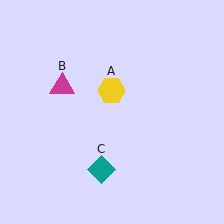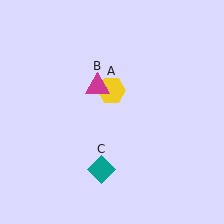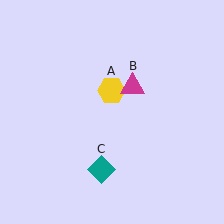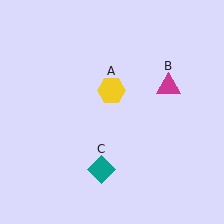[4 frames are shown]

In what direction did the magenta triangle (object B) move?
The magenta triangle (object B) moved right.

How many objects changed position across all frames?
1 object changed position: magenta triangle (object B).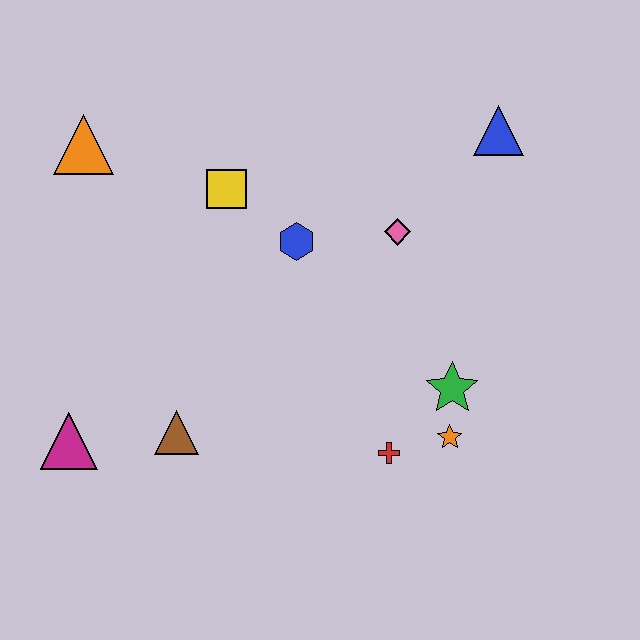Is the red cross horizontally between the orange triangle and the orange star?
Yes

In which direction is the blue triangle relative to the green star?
The blue triangle is above the green star.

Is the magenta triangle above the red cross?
Yes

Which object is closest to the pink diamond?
The blue hexagon is closest to the pink diamond.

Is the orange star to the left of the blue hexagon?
No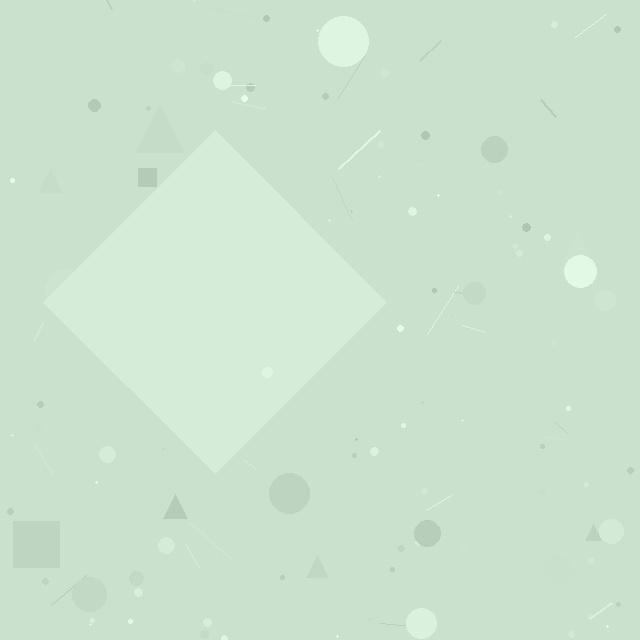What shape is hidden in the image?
A diamond is hidden in the image.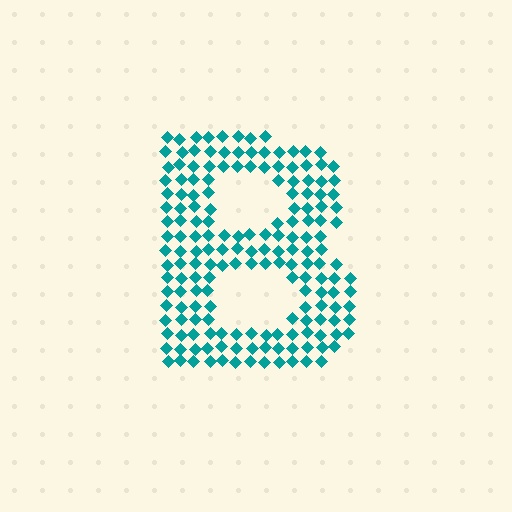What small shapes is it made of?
It is made of small diamonds.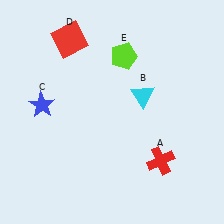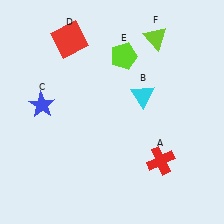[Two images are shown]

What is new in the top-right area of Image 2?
A lime triangle (F) was added in the top-right area of Image 2.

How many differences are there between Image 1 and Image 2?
There is 1 difference between the two images.